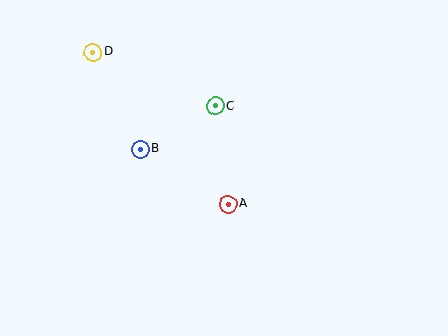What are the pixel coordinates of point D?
Point D is at (93, 52).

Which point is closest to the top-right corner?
Point C is closest to the top-right corner.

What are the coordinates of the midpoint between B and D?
The midpoint between B and D is at (117, 101).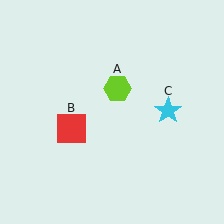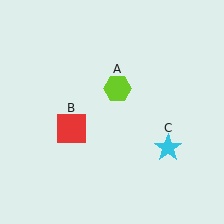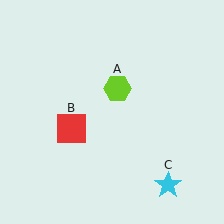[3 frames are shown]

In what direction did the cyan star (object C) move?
The cyan star (object C) moved down.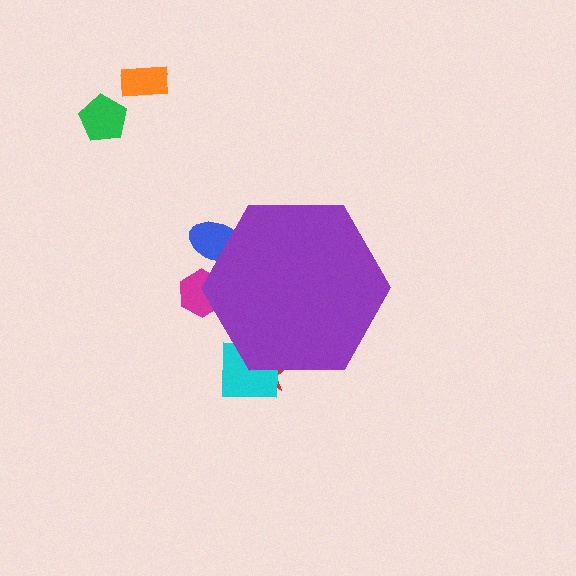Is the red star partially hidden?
Yes, the red star is partially hidden behind the purple hexagon.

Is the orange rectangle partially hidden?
No, the orange rectangle is fully visible.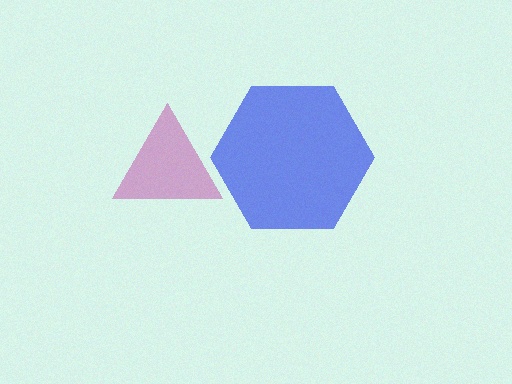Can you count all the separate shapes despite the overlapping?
Yes, there are 2 separate shapes.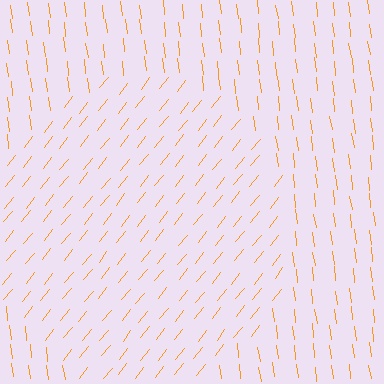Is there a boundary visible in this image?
Yes, there is a texture boundary formed by a change in line orientation.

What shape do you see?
I see a circle.